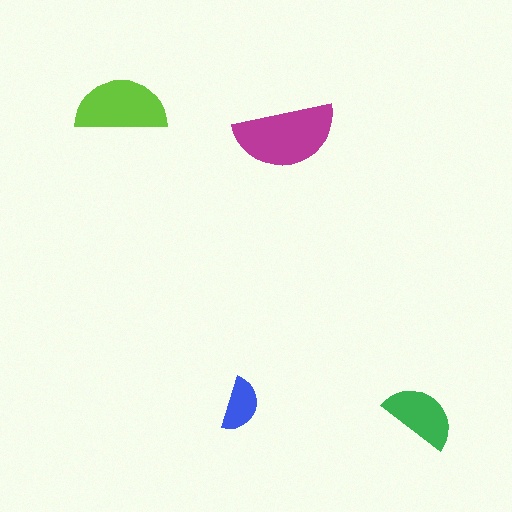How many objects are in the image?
There are 4 objects in the image.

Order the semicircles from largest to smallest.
the magenta one, the lime one, the green one, the blue one.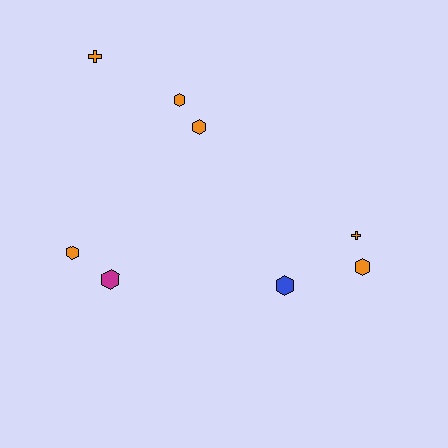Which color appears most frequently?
Orange, with 6 objects.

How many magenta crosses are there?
There are no magenta crosses.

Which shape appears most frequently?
Hexagon, with 6 objects.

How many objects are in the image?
There are 8 objects.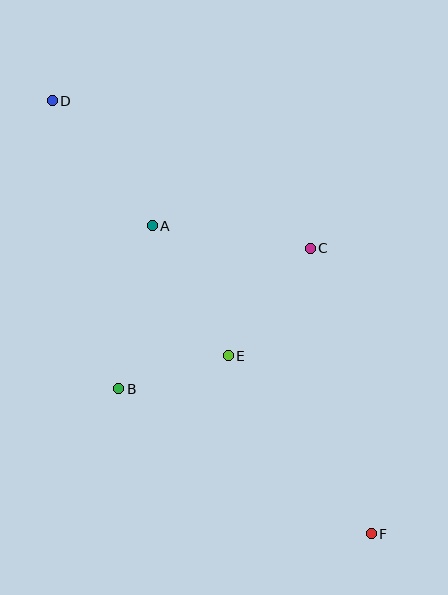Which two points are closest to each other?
Points B and E are closest to each other.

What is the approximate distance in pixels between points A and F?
The distance between A and F is approximately 378 pixels.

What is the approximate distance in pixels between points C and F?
The distance between C and F is approximately 292 pixels.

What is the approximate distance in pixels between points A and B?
The distance between A and B is approximately 166 pixels.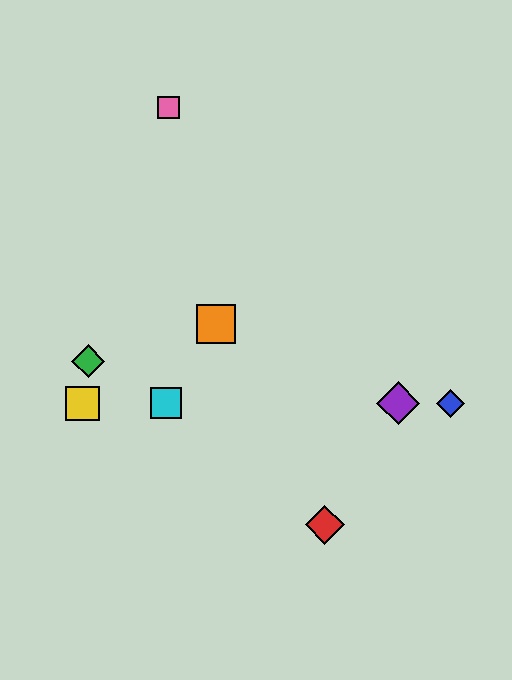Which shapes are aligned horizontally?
The blue diamond, the yellow square, the purple diamond, the cyan square are aligned horizontally.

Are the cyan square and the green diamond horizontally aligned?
No, the cyan square is at y≈403 and the green diamond is at y≈361.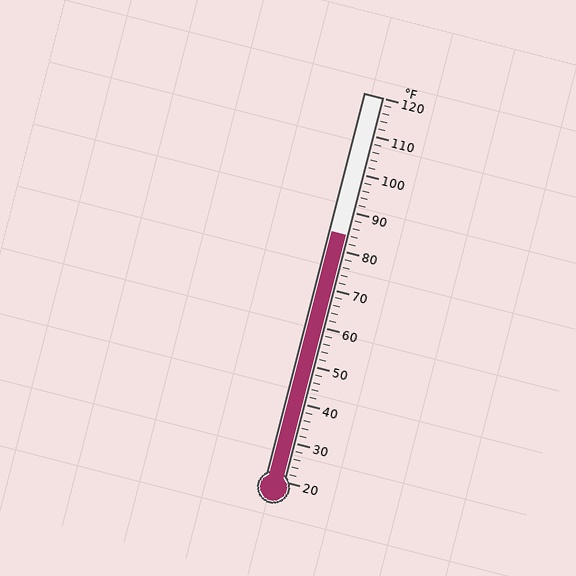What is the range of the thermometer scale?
The thermometer scale ranges from 20°F to 120°F.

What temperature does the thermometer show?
The thermometer shows approximately 84°F.